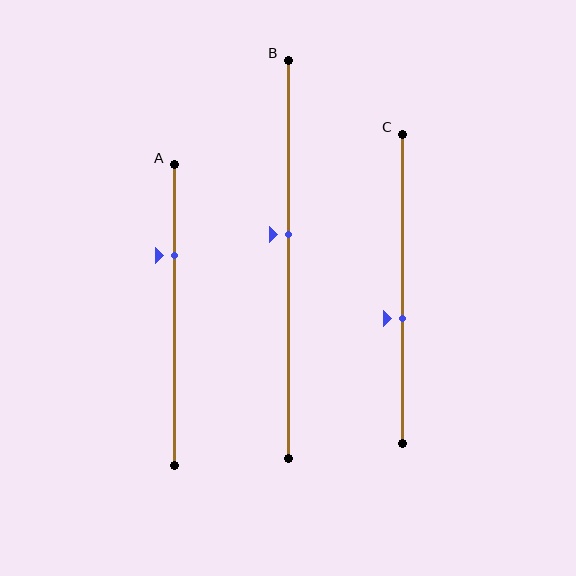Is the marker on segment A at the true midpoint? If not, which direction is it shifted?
No, the marker on segment A is shifted upward by about 20% of the segment length.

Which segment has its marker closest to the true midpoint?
Segment B has its marker closest to the true midpoint.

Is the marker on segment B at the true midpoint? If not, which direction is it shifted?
No, the marker on segment B is shifted upward by about 6% of the segment length.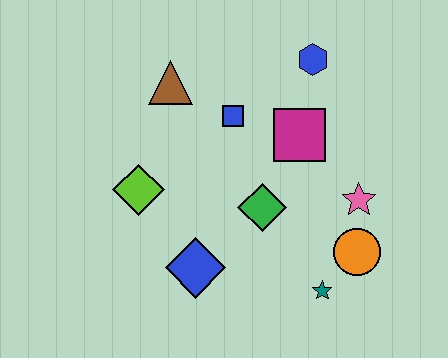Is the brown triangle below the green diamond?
No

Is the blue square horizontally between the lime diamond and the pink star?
Yes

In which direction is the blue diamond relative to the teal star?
The blue diamond is to the left of the teal star.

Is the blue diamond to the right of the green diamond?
No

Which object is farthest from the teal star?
The brown triangle is farthest from the teal star.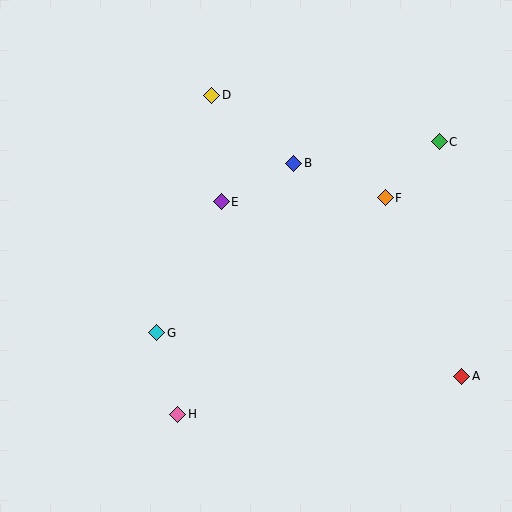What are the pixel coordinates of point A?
Point A is at (462, 376).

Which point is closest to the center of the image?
Point E at (221, 202) is closest to the center.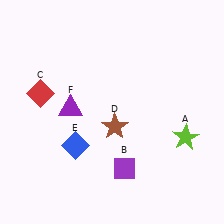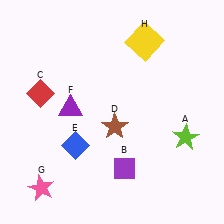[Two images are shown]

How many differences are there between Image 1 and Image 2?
There are 2 differences between the two images.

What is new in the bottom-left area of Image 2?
A pink star (G) was added in the bottom-left area of Image 2.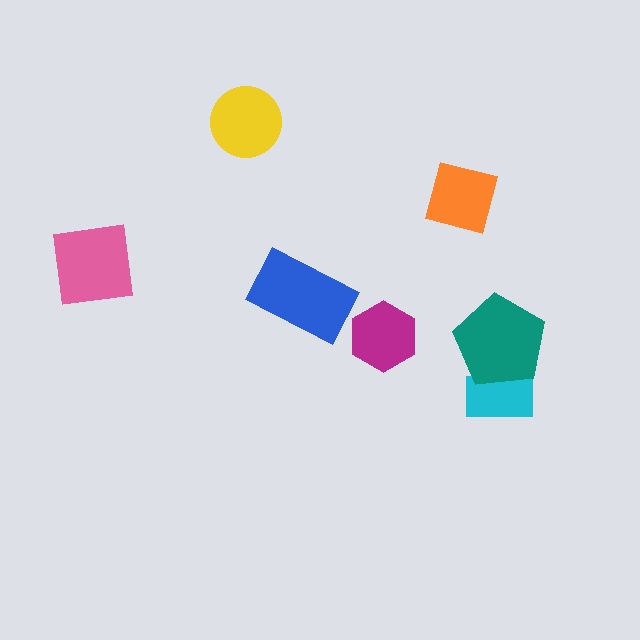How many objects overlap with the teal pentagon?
1 object overlaps with the teal pentagon.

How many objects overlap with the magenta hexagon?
0 objects overlap with the magenta hexagon.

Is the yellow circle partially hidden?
No, no other shape covers it.